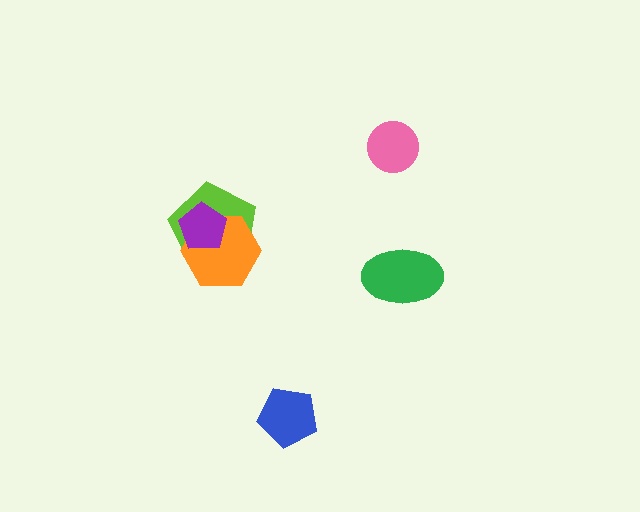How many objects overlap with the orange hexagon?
2 objects overlap with the orange hexagon.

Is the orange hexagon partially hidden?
Yes, it is partially covered by another shape.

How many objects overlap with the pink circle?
0 objects overlap with the pink circle.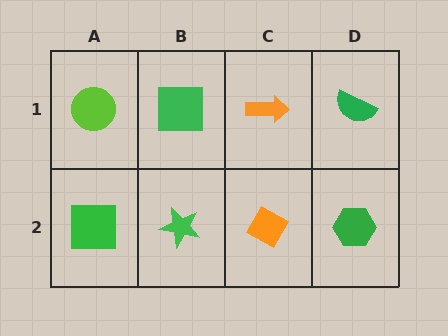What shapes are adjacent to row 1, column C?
An orange diamond (row 2, column C), a green square (row 1, column B), a green semicircle (row 1, column D).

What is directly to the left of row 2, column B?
A green square.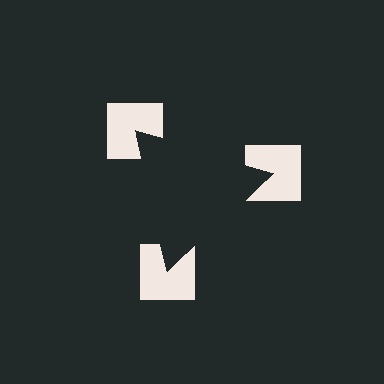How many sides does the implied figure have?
3 sides.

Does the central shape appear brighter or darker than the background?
It typically appears slightly darker than the background, even though no actual brightness change is drawn.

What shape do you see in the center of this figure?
An illusory triangle — its edges are inferred from the aligned wedge cuts in the notched squares, not physically drawn.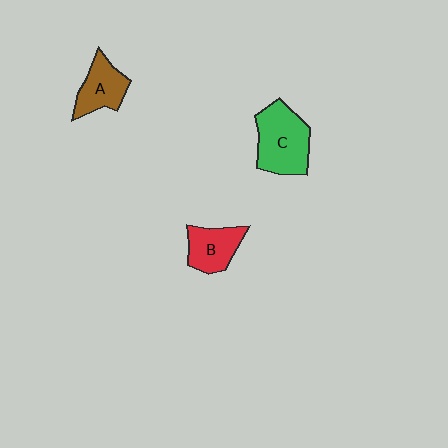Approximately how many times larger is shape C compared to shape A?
Approximately 1.5 times.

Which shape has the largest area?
Shape C (green).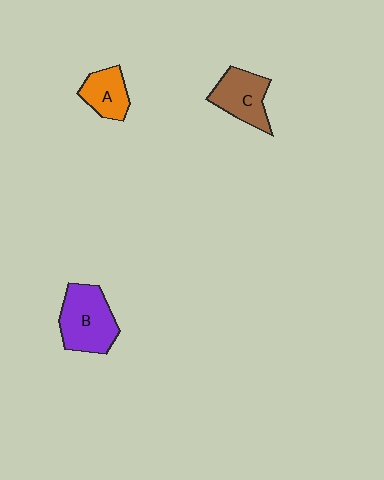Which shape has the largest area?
Shape B (purple).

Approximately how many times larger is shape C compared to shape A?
Approximately 1.3 times.